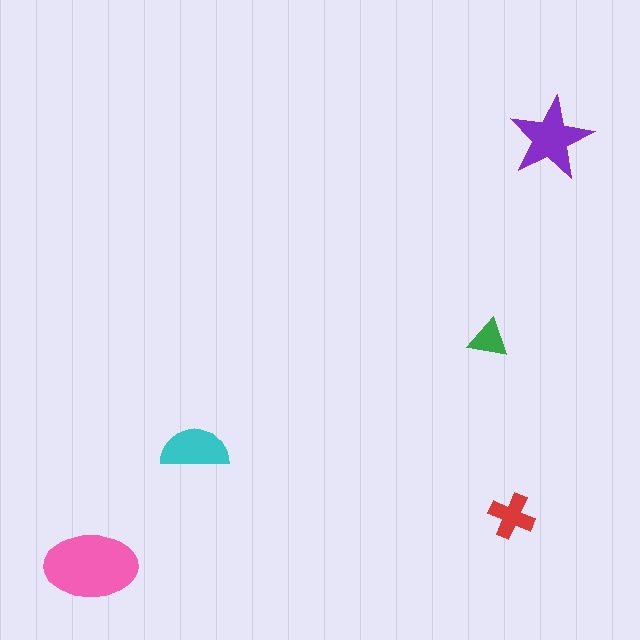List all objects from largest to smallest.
The pink ellipse, the purple star, the cyan semicircle, the red cross, the green triangle.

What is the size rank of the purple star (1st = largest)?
2nd.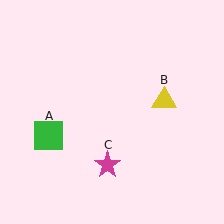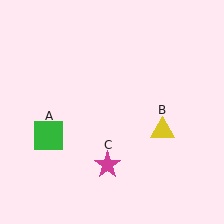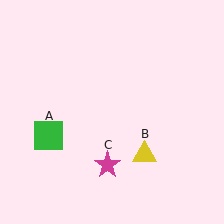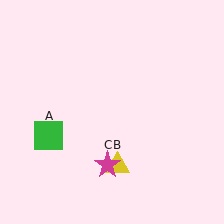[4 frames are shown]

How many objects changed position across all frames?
1 object changed position: yellow triangle (object B).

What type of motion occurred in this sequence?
The yellow triangle (object B) rotated clockwise around the center of the scene.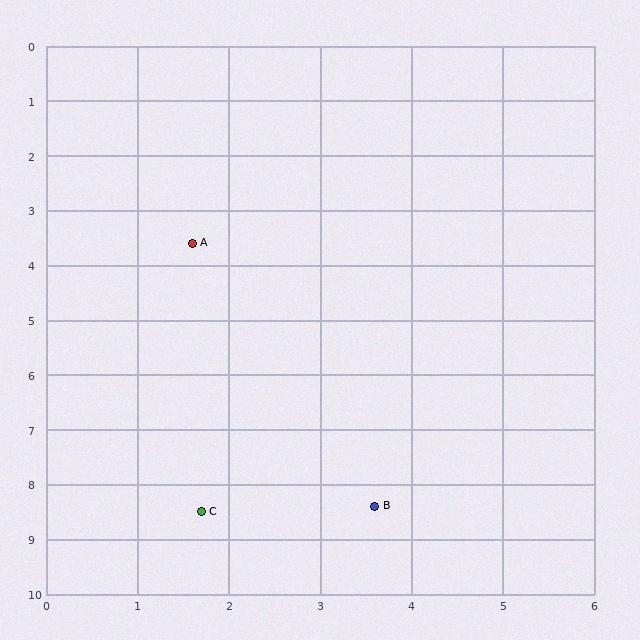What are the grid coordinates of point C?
Point C is at approximately (1.7, 8.5).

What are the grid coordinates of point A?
Point A is at approximately (1.6, 3.6).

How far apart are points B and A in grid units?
Points B and A are about 5.2 grid units apart.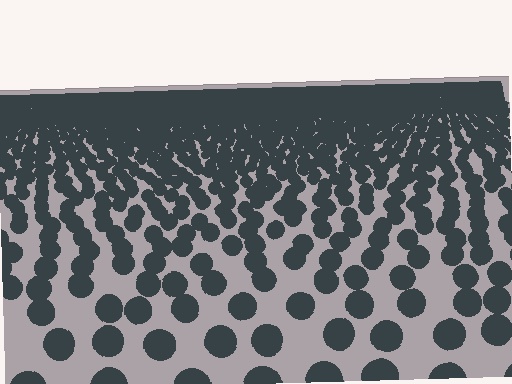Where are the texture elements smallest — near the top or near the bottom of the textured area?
Near the top.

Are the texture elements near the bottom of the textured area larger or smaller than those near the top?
Larger. Near the bottom, elements are closer to the viewer and appear at a bigger on-screen size.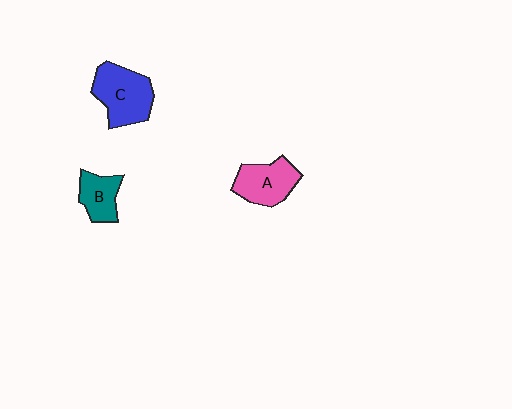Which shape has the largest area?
Shape C (blue).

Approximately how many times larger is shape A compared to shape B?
Approximately 1.4 times.